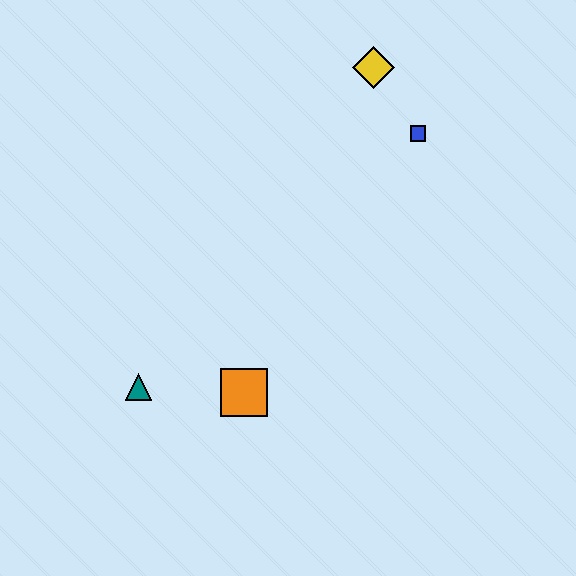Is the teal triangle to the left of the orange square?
Yes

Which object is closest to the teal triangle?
The orange square is closest to the teal triangle.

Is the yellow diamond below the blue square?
No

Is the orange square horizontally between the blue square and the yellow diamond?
No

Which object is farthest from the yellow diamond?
The teal triangle is farthest from the yellow diamond.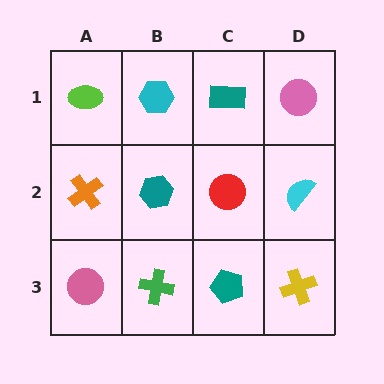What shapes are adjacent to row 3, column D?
A cyan semicircle (row 2, column D), a teal pentagon (row 3, column C).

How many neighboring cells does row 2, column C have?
4.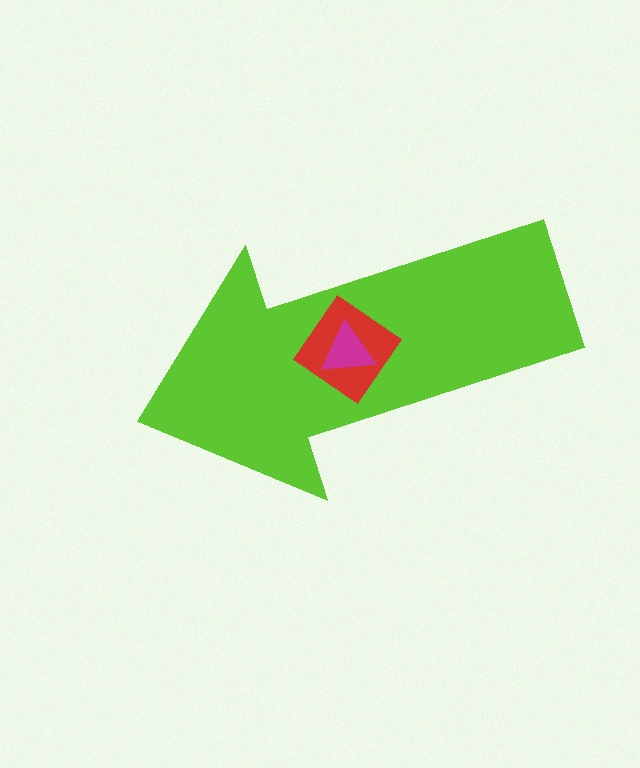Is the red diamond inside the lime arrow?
Yes.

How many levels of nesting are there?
3.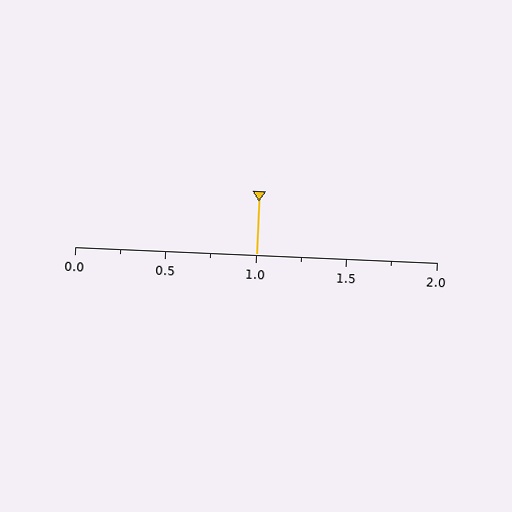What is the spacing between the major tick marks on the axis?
The major ticks are spaced 0.5 apart.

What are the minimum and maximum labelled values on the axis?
The axis runs from 0.0 to 2.0.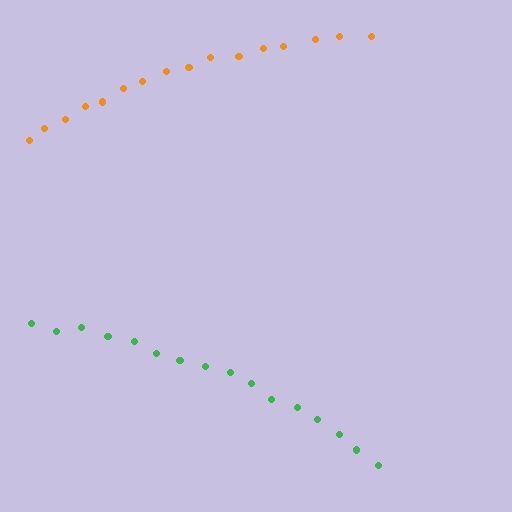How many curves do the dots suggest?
There are 2 distinct paths.